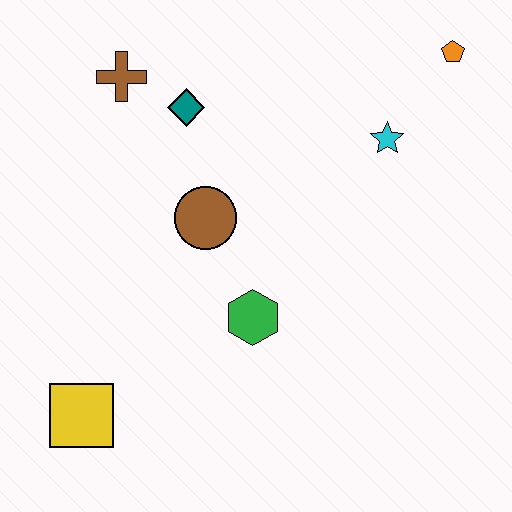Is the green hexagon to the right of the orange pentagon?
No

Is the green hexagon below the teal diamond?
Yes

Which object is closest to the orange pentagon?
The cyan star is closest to the orange pentagon.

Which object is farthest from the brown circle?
The orange pentagon is farthest from the brown circle.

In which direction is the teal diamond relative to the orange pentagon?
The teal diamond is to the left of the orange pentagon.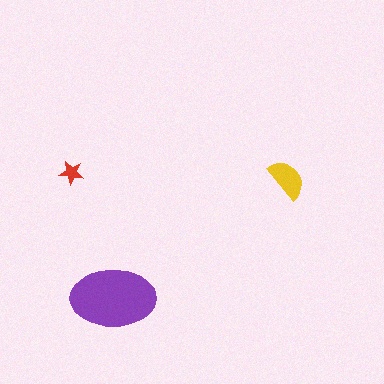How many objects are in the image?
There are 3 objects in the image.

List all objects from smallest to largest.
The red star, the yellow semicircle, the purple ellipse.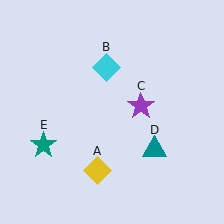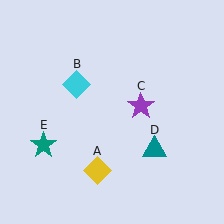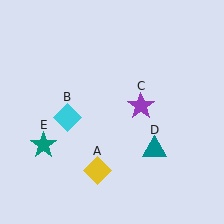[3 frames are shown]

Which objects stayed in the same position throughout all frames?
Yellow diamond (object A) and purple star (object C) and teal triangle (object D) and teal star (object E) remained stationary.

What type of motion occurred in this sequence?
The cyan diamond (object B) rotated counterclockwise around the center of the scene.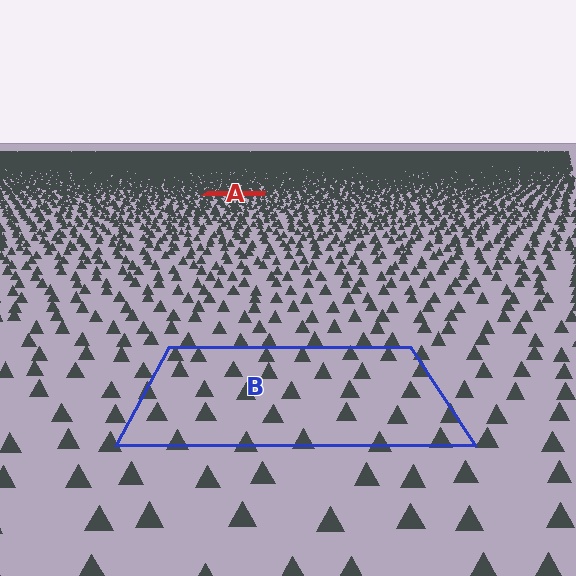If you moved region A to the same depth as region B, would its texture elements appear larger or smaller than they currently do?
They would appear larger. At a closer depth, the same texture elements are projected at a bigger on-screen size.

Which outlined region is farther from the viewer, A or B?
Region A is farther from the viewer — the texture elements inside it appear smaller and more densely packed.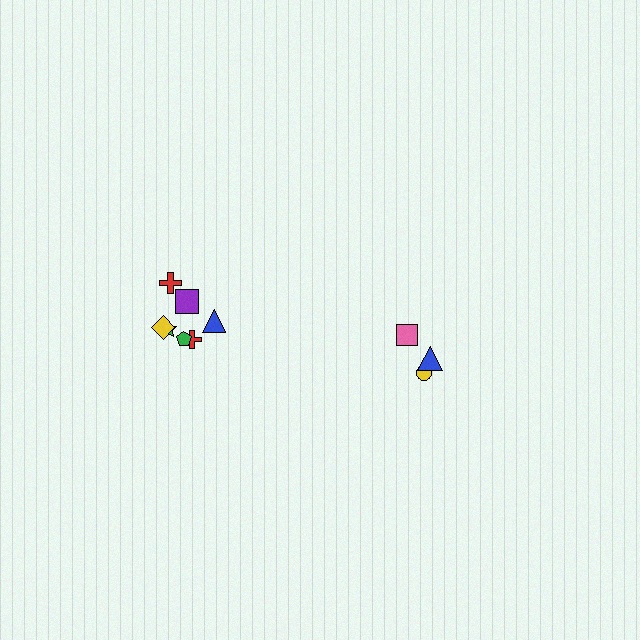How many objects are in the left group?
There are 7 objects.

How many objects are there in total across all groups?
There are 10 objects.